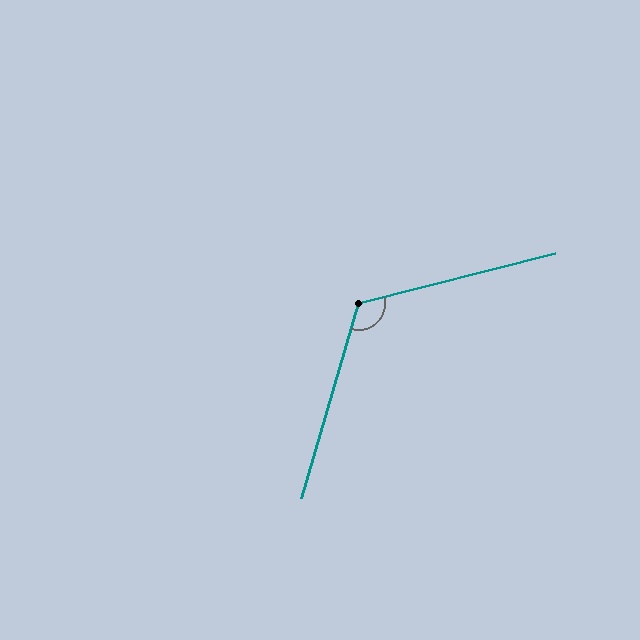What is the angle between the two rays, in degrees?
Approximately 121 degrees.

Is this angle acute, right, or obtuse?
It is obtuse.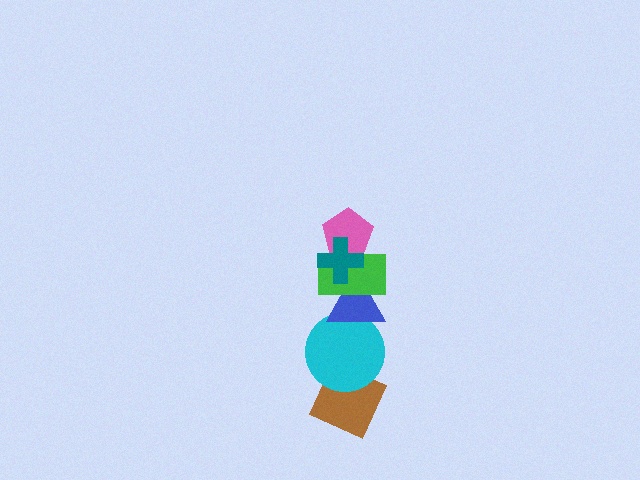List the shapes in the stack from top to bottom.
From top to bottom: the teal cross, the pink pentagon, the green rectangle, the blue triangle, the cyan circle, the brown diamond.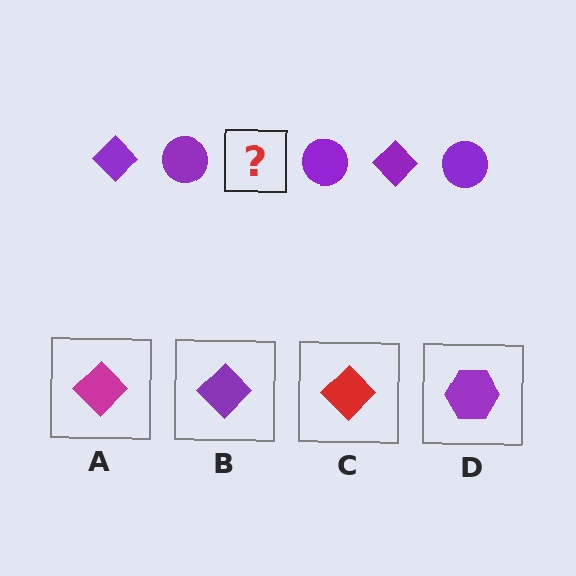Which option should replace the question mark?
Option B.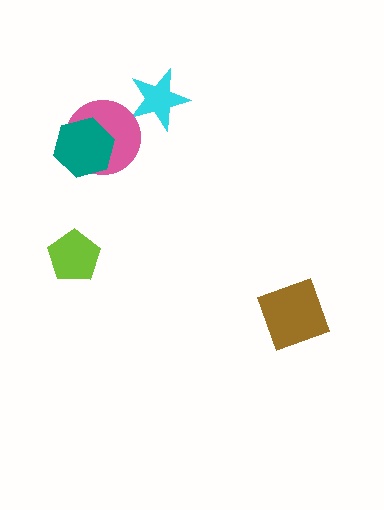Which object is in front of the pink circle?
The teal hexagon is in front of the pink circle.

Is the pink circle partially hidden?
Yes, it is partially covered by another shape.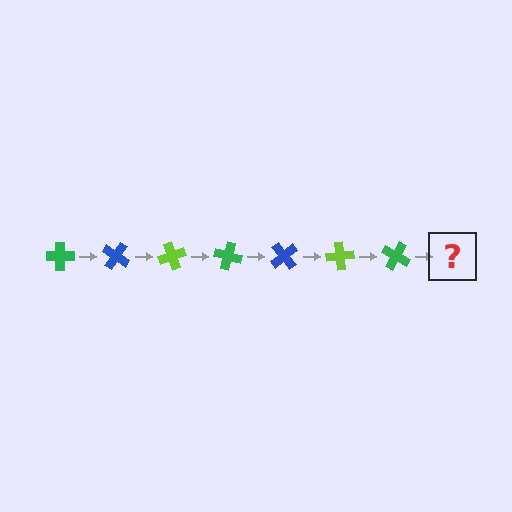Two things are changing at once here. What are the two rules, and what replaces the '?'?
The two rules are that it rotates 35 degrees each step and the color cycles through green, blue, and lime. The '?' should be a blue cross, rotated 245 degrees from the start.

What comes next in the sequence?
The next element should be a blue cross, rotated 245 degrees from the start.